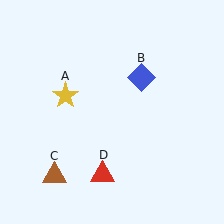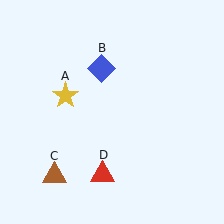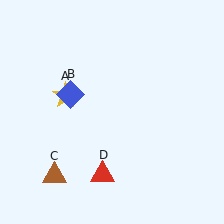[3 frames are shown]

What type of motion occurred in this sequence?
The blue diamond (object B) rotated counterclockwise around the center of the scene.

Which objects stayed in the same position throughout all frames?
Yellow star (object A) and brown triangle (object C) and red triangle (object D) remained stationary.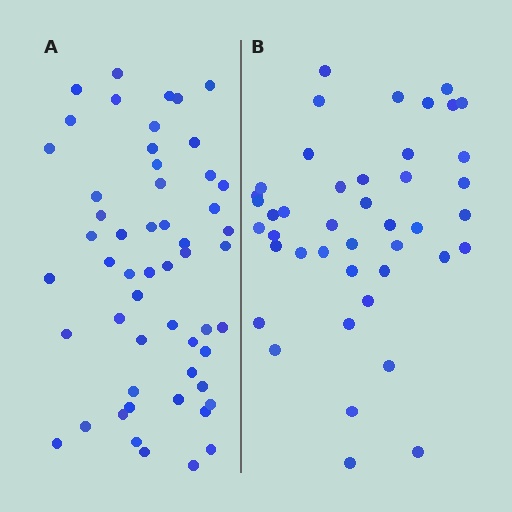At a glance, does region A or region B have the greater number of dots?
Region A (the left region) has more dots.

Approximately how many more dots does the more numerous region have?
Region A has roughly 12 or so more dots than region B.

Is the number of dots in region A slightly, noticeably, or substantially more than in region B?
Region A has noticeably more, but not dramatically so. The ratio is roughly 1.3 to 1.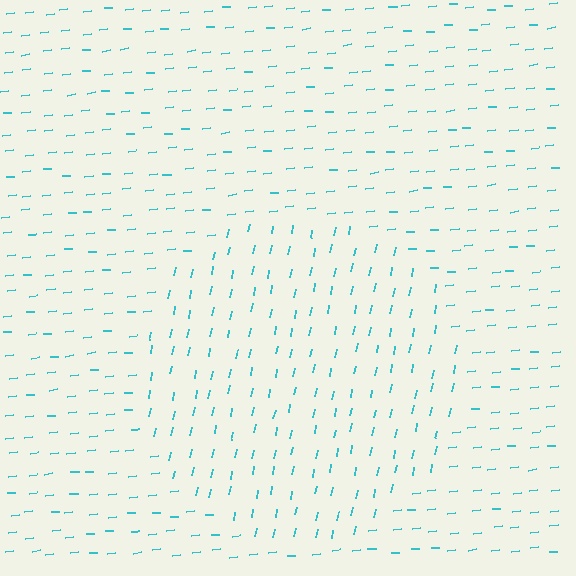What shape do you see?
I see a circle.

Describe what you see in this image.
The image is filled with small cyan line segments. A circle region in the image has lines oriented differently from the surrounding lines, creating a visible texture boundary.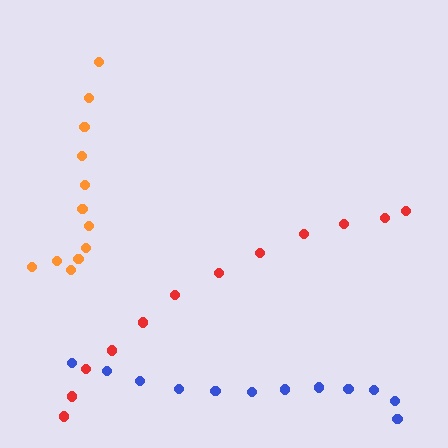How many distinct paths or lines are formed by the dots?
There are 3 distinct paths.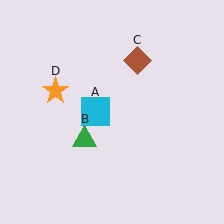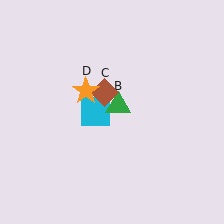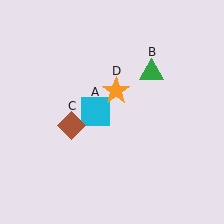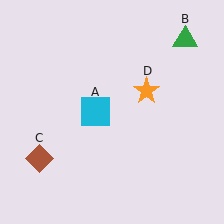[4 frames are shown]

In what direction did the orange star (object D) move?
The orange star (object D) moved right.